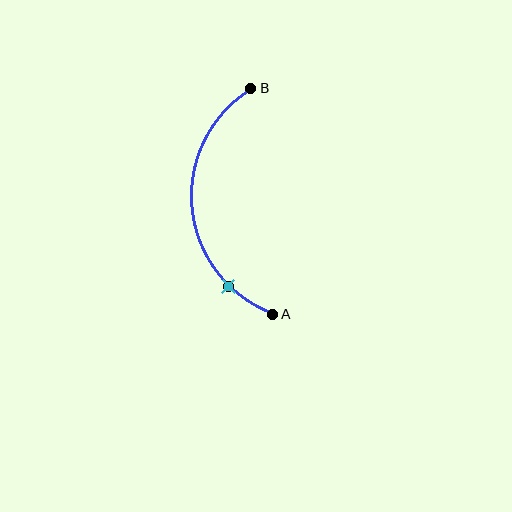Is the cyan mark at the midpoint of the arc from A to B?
No. The cyan mark lies on the arc but is closer to endpoint A. The arc midpoint would be at the point on the curve equidistant along the arc from both A and B.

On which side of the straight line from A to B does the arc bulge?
The arc bulges to the left of the straight line connecting A and B.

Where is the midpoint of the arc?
The arc midpoint is the point on the curve farthest from the straight line joining A and B. It sits to the left of that line.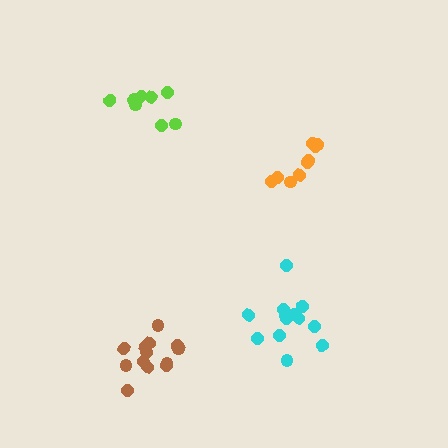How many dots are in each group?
Group 1: 9 dots, Group 2: 13 dots, Group 3: 13 dots, Group 4: 8 dots (43 total).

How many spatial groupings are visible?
There are 4 spatial groupings.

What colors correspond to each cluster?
The clusters are colored: orange, cyan, brown, lime.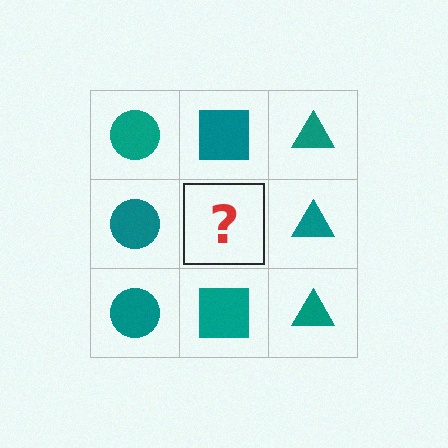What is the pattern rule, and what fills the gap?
The rule is that each column has a consistent shape. The gap should be filled with a teal square.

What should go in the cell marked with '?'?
The missing cell should contain a teal square.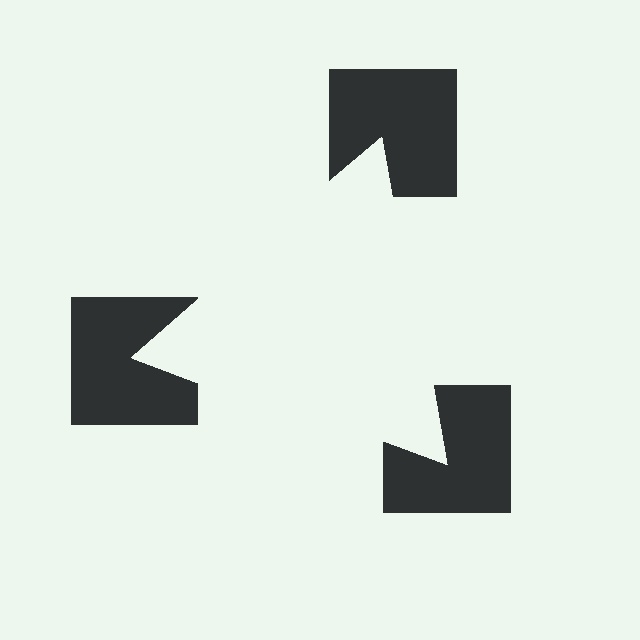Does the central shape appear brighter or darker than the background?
It typically appears slightly brighter than the background, even though no actual brightness change is drawn.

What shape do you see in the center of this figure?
An illusory triangle — its edges are inferred from the aligned wedge cuts in the notched squares, not physically drawn.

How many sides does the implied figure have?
3 sides.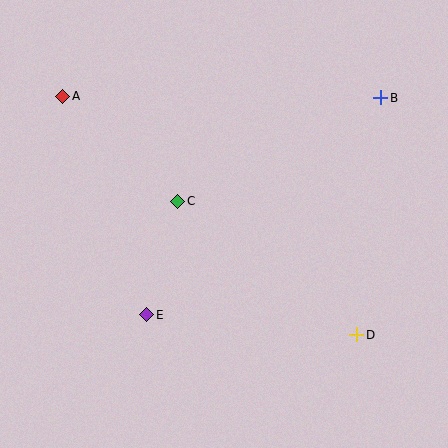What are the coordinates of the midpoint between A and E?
The midpoint between A and E is at (105, 205).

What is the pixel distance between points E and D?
The distance between E and D is 211 pixels.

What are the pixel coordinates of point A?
Point A is at (63, 96).